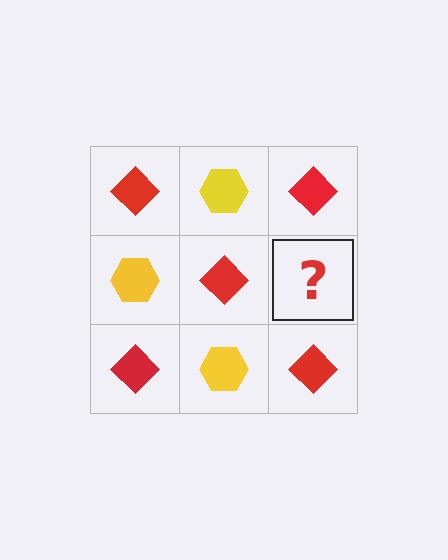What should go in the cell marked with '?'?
The missing cell should contain a yellow hexagon.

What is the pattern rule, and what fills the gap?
The rule is that it alternates red diamond and yellow hexagon in a checkerboard pattern. The gap should be filled with a yellow hexagon.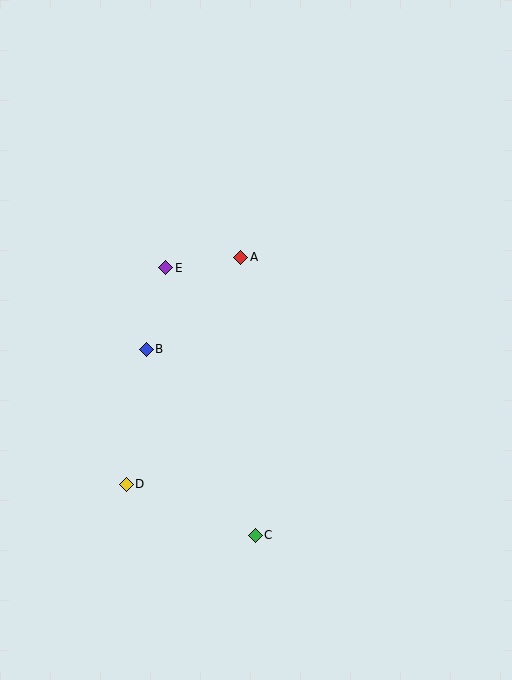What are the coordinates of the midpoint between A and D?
The midpoint between A and D is at (184, 371).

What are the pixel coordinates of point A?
Point A is at (241, 257).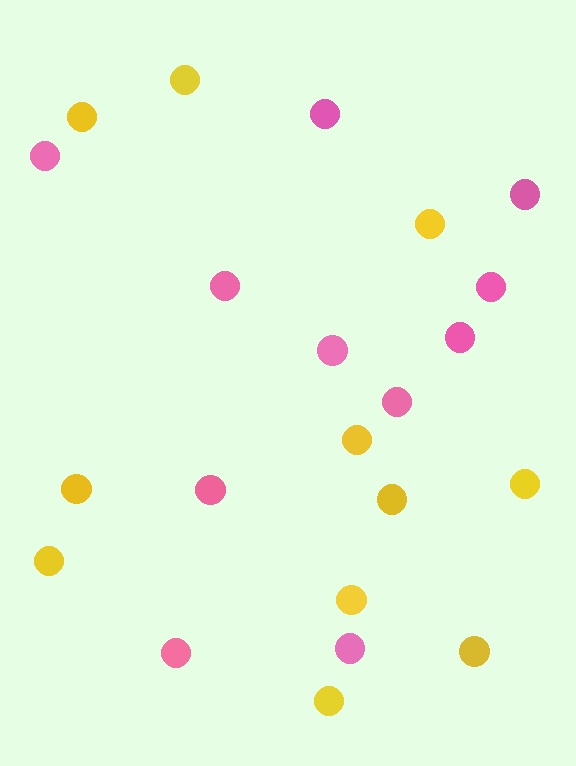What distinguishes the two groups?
There are 2 groups: one group of yellow circles (11) and one group of pink circles (11).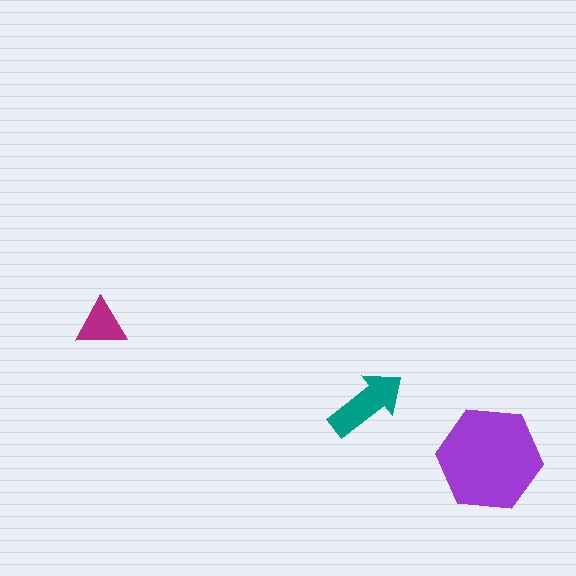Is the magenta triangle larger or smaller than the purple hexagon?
Smaller.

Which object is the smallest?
The magenta triangle.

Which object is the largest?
The purple hexagon.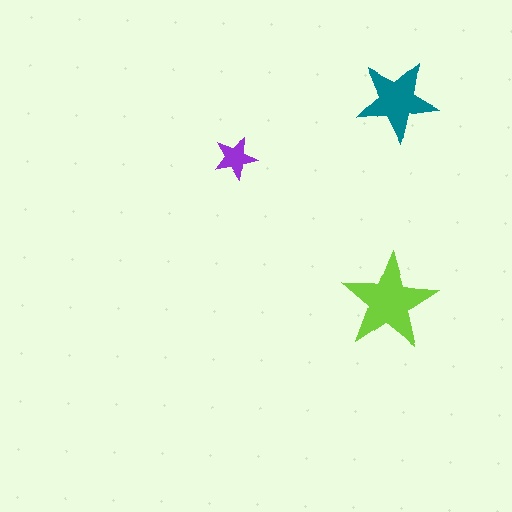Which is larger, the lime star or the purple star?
The lime one.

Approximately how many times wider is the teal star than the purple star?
About 2 times wider.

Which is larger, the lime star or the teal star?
The lime one.